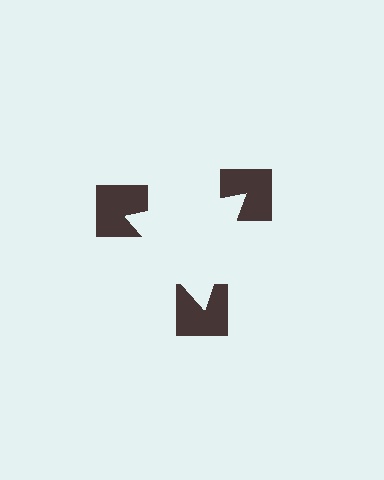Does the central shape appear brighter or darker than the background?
It typically appears slightly brighter than the background, even though no actual brightness change is drawn.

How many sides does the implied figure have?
3 sides.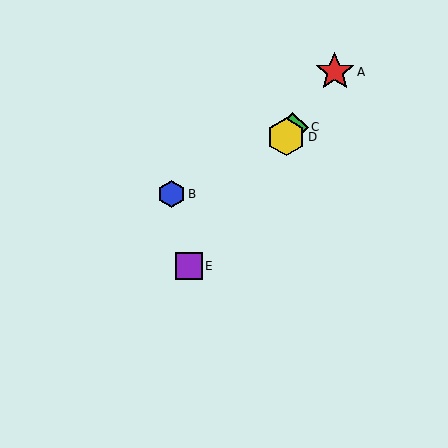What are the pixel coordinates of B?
Object B is at (172, 194).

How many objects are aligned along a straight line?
4 objects (A, C, D, E) are aligned along a straight line.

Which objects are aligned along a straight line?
Objects A, C, D, E are aligned along a straight line.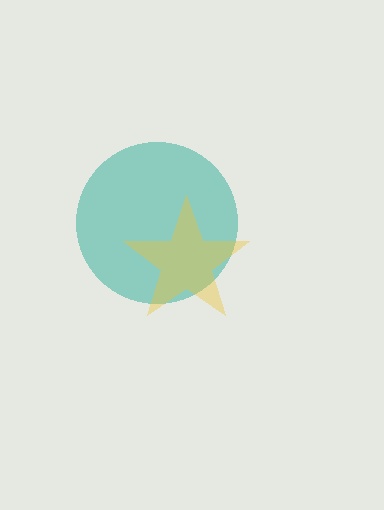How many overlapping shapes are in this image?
There are 2 overlapping shapes in the image.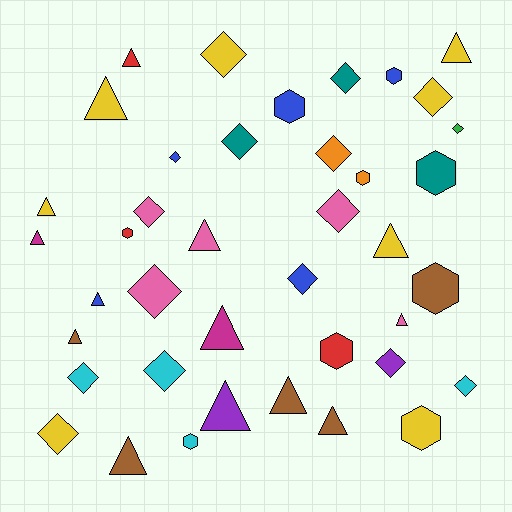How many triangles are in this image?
There are 15 triangles.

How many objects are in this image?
There are 40 objects.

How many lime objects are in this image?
There are no lime objects.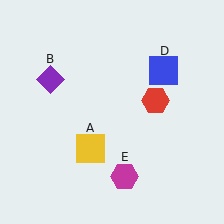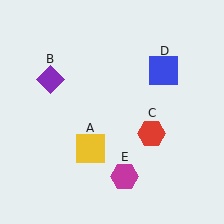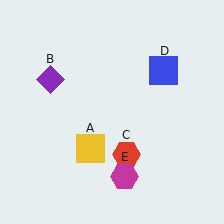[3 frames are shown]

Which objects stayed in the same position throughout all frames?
Yellow square (object A) and purple diamond (object B) and blue square (object D) and magenta hexagon (object E) remained stationary.